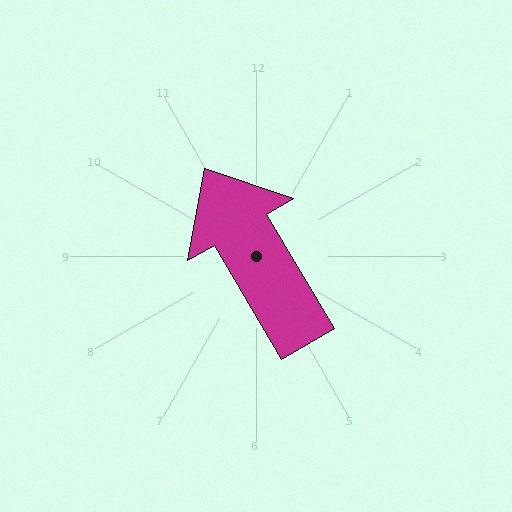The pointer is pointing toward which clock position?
Roughly 11 o'clock.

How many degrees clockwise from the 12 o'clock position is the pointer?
Approximately 329 degrees.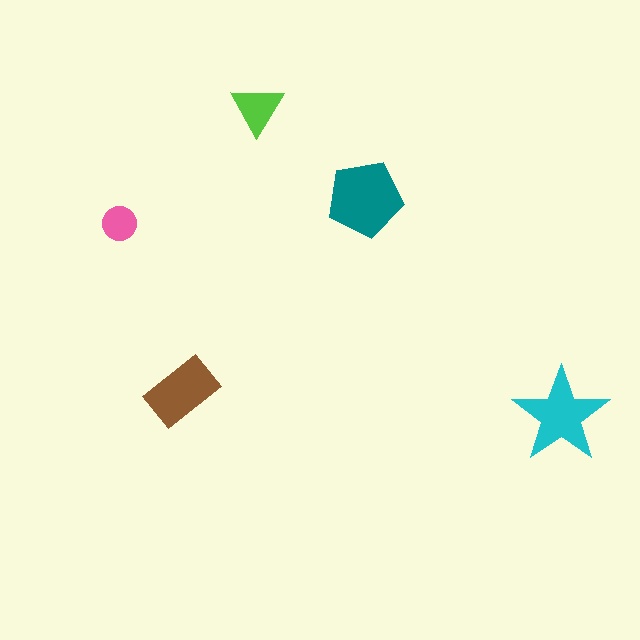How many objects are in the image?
There are 5 objects in the image.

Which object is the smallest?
The pink circle.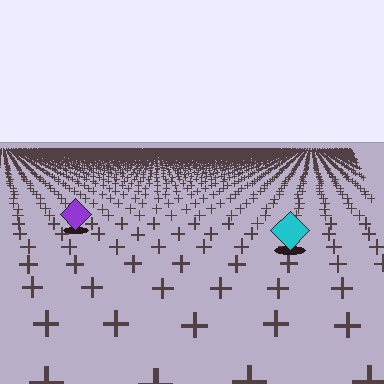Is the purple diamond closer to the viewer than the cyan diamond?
No. The cyan diamond is closer — you can tell from the texture gradient: the ground texture is coarser near it.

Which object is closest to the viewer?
The cyan diamond is closest. The texture marks near it are larger and more spread out.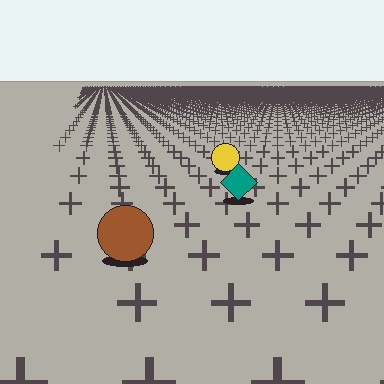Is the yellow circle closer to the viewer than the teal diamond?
No. The teal diamond is closer — you can tell from the texture gradient: the ground texture is coarser near it.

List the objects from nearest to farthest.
From nearest to farthest: the brown circle, the teal diamond, the yellow circle.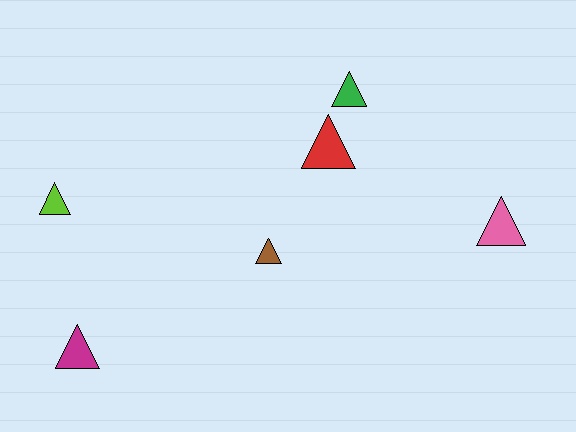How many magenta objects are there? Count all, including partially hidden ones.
There is 1 magenta object.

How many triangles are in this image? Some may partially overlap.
There are 6 triangles.